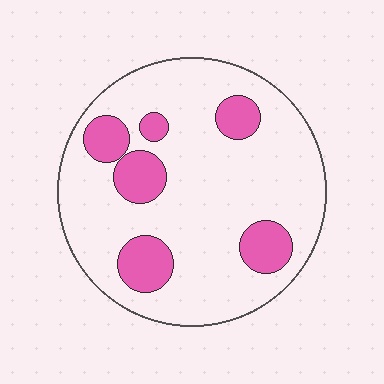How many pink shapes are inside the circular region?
6.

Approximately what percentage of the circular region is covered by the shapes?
Approximately 20%.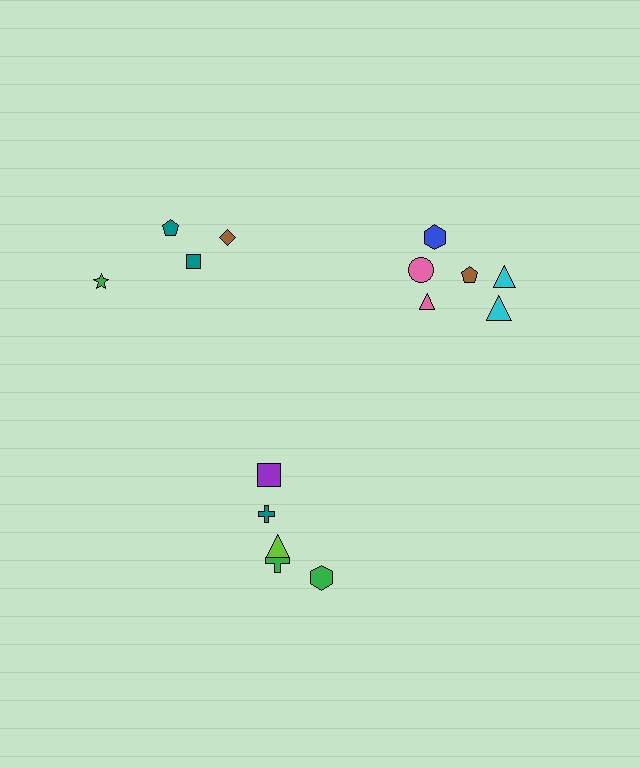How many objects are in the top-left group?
There are 4 objects.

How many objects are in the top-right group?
There are 6 objects.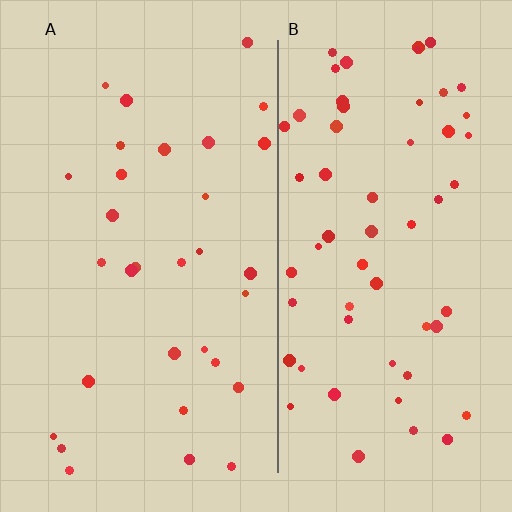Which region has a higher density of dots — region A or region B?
B (the right).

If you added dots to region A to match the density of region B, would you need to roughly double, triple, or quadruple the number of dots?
Approximately double.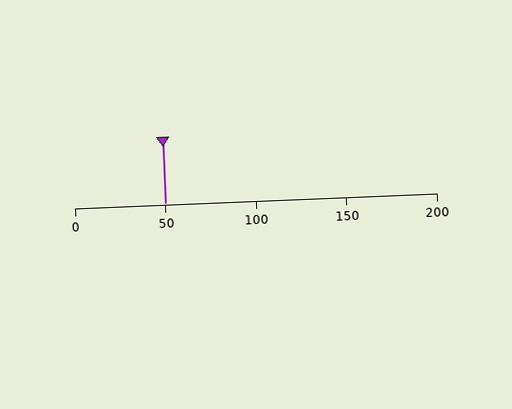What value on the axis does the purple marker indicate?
The marker indicates approximately 50.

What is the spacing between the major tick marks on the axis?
The major ticks are spaced 50 apart.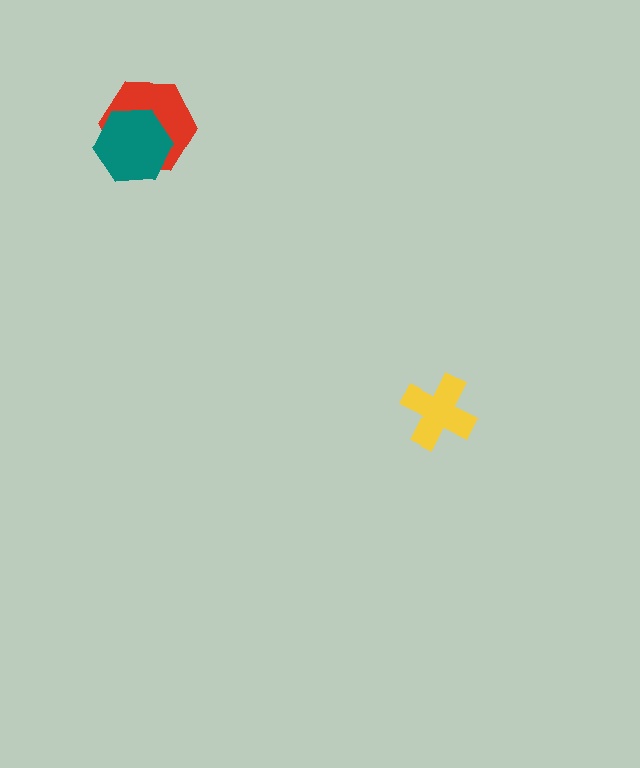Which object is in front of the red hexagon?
The teal hexagon is in front of the red hexagon.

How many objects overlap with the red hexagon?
1 object overlaps with the red hexagon.